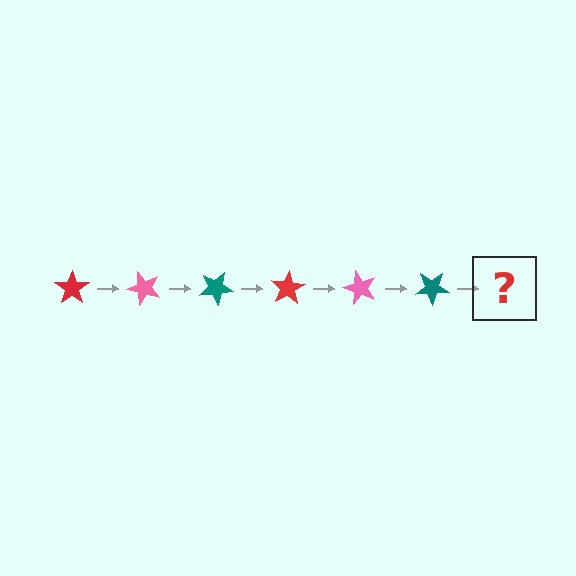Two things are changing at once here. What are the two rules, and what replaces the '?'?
The two rules are that it rotates 50 degrees each step and the color cycles through red, pink, and teal. The '?' should be a red star, rotated 300 degrees from the start.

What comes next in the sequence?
The next element should be a red star, rotated 300 degrees from the start.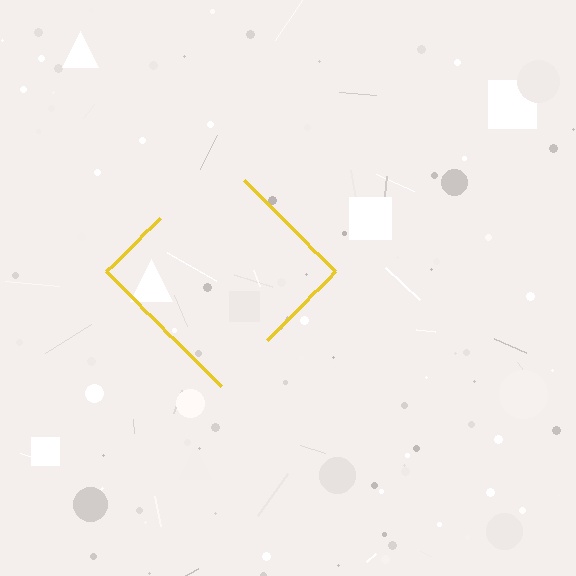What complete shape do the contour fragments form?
The contour fragments form a diamond.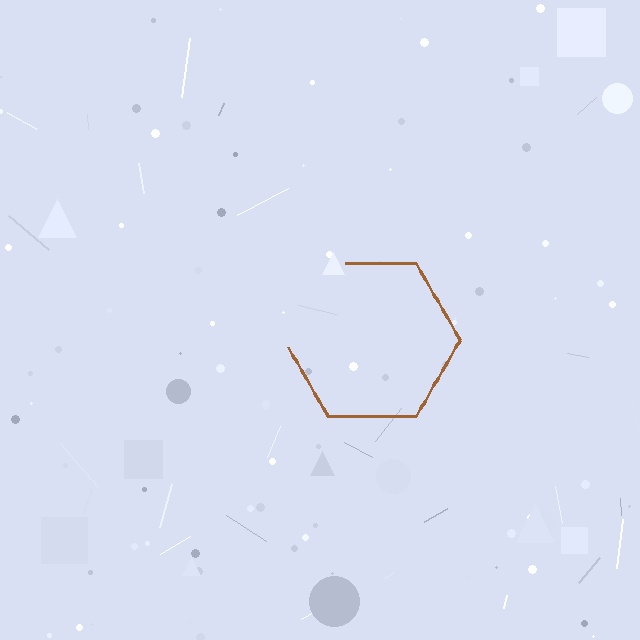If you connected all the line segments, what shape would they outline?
They would outline a hexagon.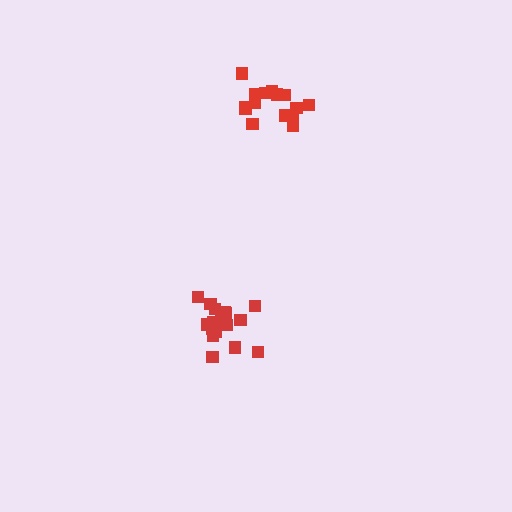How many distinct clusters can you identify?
There are 2 distinct clusters.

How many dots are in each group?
Group 1: 15 dots, Group 2: 18 dots (33 total).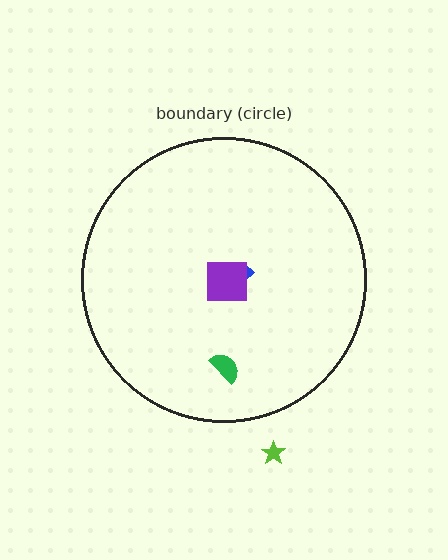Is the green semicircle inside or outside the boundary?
Inside.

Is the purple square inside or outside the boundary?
Inside.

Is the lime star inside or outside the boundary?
Outside.